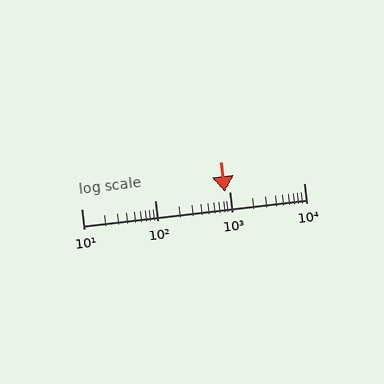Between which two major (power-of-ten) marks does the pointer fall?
The pointer is between 100 and 1000.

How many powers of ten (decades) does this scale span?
The scale spans 3 decades, from 10 to 10000.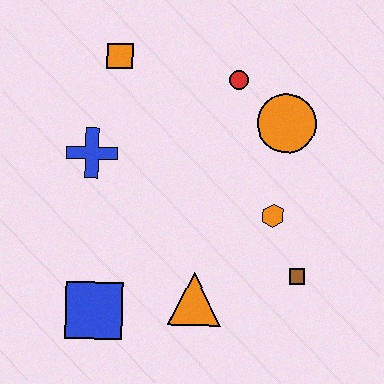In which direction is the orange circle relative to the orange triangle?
The orange circle is above the orange triangle.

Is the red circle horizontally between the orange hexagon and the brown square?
No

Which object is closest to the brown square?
The orange hexagon is closest to the brown square.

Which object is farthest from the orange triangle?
The orange square is farthest from the orange triangle.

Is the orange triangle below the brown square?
Yes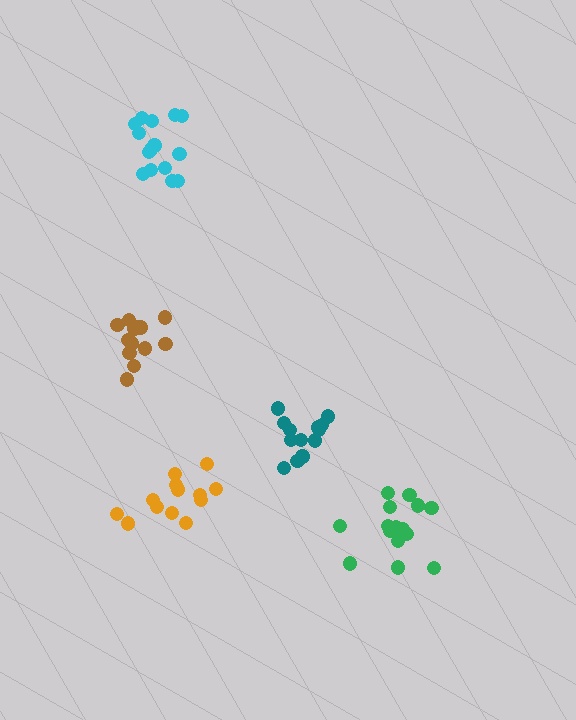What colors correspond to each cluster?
The clusters are colored: teal, orange, cyan, brown, green.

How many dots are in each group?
Group 1: 13 dots, Group 2: 13 dots, Group 3: 15 dots, Group 4: 13 dots, Group 5: 16 dots (70 total).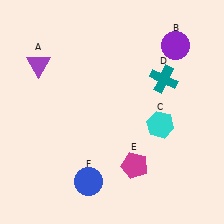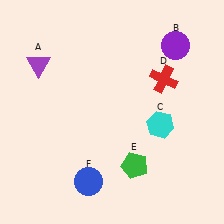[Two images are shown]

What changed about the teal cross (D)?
In Image 1, D is teal. In Image 2, it changed to red.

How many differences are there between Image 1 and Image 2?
There are 2 differences between the two images.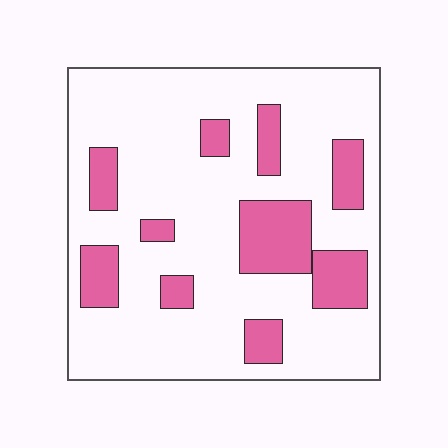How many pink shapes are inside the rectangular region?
10.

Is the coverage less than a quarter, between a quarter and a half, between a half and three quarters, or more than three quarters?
Less than a quarter.